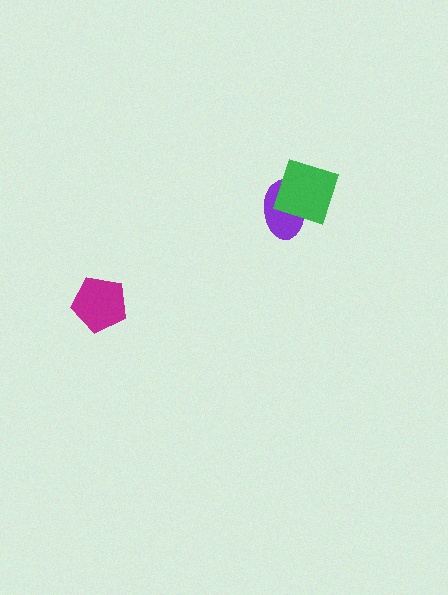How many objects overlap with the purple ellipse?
1 object overlaps with the purple ellipse.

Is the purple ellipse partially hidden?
Yes, it is partially covered by another shape.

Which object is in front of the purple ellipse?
The green square is in front of the purple ellipse.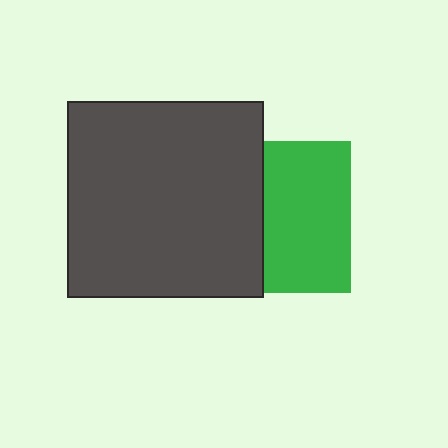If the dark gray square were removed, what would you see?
You would see the complete green square.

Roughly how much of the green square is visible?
About half of it is visible (roughly 58%).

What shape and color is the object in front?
The object in front is a dark gray square.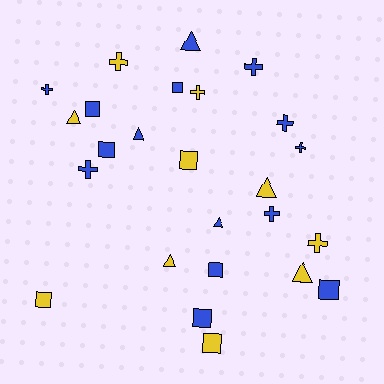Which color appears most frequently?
Blue, with 15 objects.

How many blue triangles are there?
There are 3 blue triangles.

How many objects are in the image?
There are 25 objects.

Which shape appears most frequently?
Cross, with 9 objects.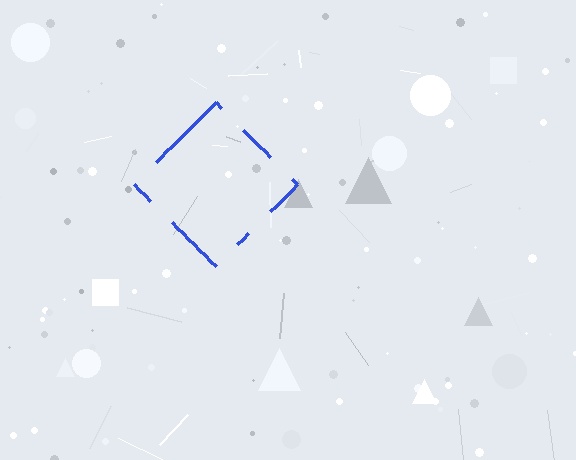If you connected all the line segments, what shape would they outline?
They would outline a diamond.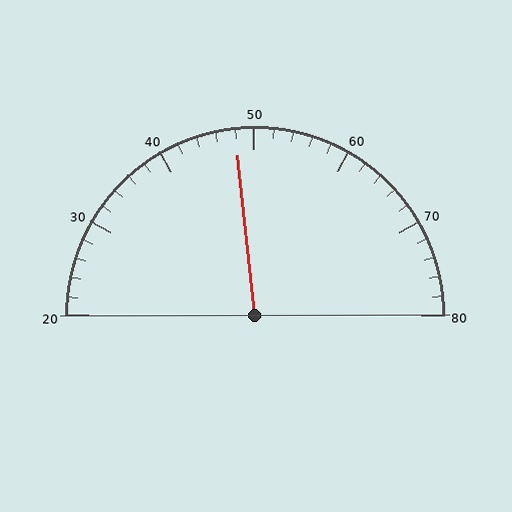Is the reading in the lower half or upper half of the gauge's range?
The reading is in the lower half of the range (20 to 80).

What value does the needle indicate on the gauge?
The needle indicates approximately 48.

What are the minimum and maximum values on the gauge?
The gauge ranges from 20 to 80.